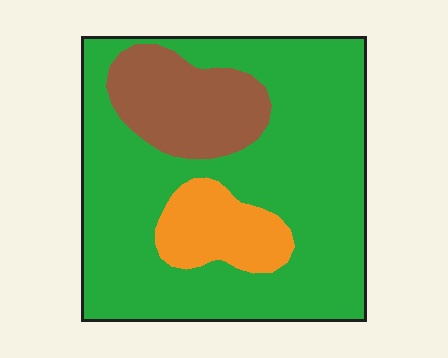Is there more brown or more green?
Green.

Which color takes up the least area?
Orange, at roughly 10%.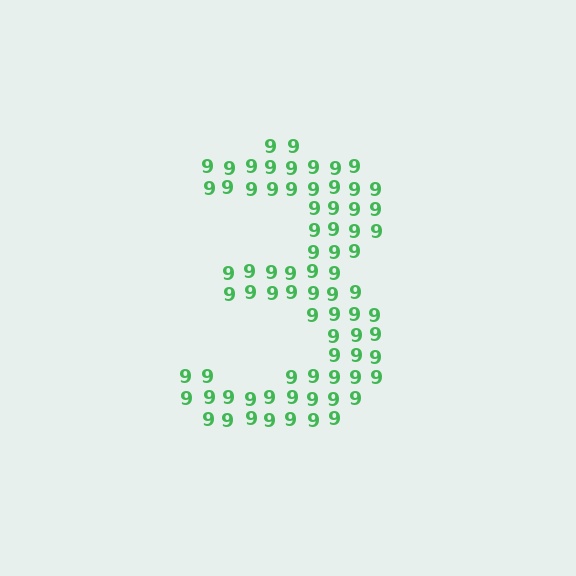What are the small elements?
The small elements are digit 9's.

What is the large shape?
The large shape is the digit 3.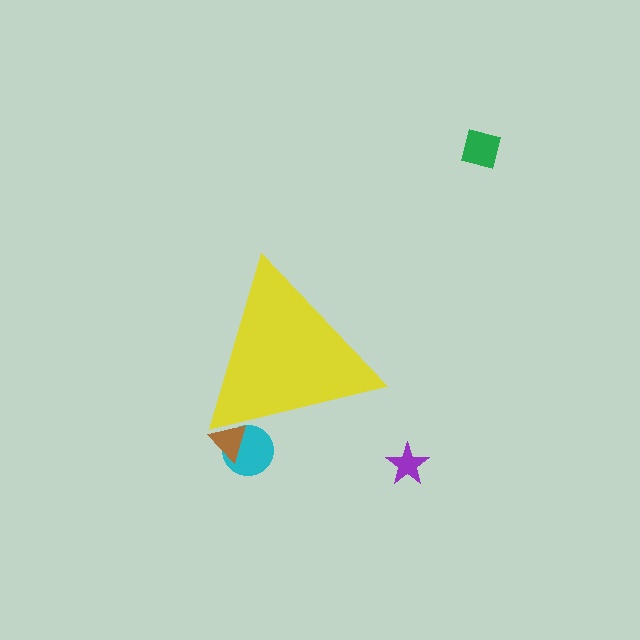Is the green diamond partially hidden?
No, the green diamond is fully visible.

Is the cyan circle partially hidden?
Yes, the cyan circle is partially hidden behind the yellow triangle.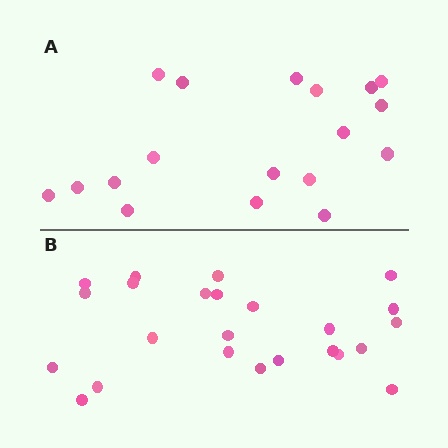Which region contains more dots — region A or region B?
Region B (the bottom region) has more dots.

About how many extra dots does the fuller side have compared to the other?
Region B has about 6 more dots than region A.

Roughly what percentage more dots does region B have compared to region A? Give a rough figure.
About 35% more.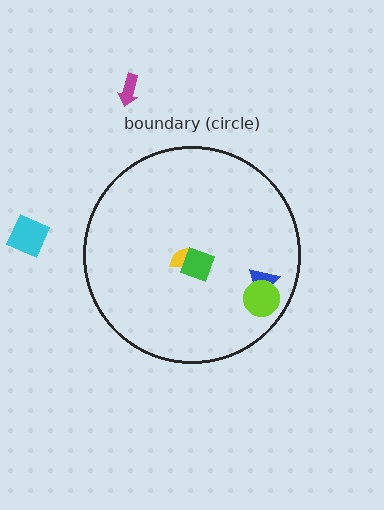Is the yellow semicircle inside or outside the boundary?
Inside.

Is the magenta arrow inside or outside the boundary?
Outside.